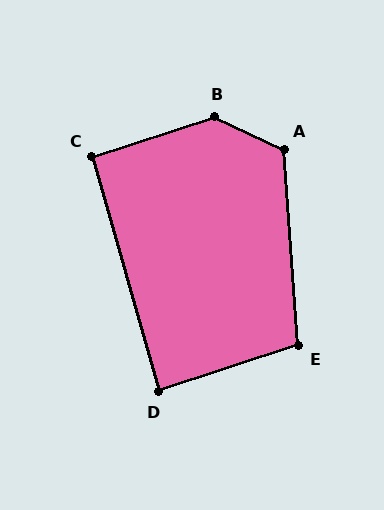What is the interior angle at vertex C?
Approximately 92 degrees (approximately right).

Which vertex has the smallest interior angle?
D, at approximately 88 degrees.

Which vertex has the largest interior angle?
B, at approximately 137 degrees.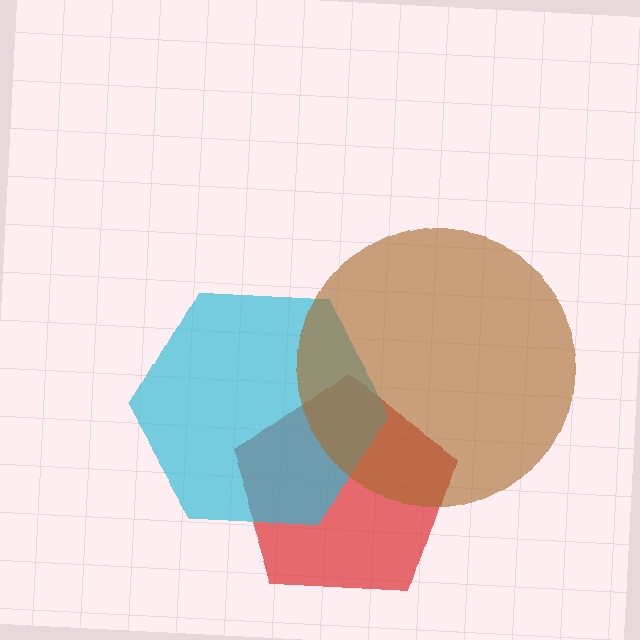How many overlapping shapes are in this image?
There are 3 overlapping shapes in the image.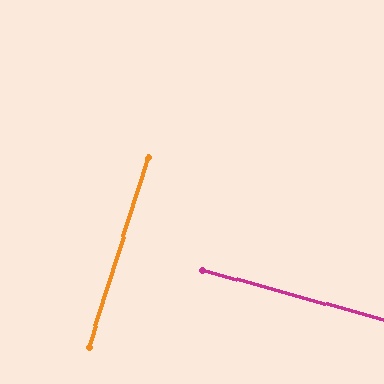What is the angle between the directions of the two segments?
Approximately 88 degrees.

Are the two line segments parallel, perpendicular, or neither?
Perpendicular — they meet at approximately 88°.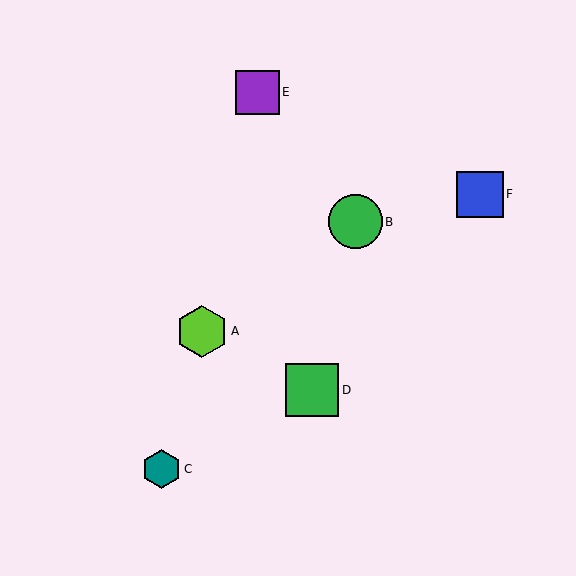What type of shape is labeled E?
Shape E is a purple square.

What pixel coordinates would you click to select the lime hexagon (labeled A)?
Click at (202, 331) to select the lime hexagon A.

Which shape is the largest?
The green circle (labeled B) is the largest.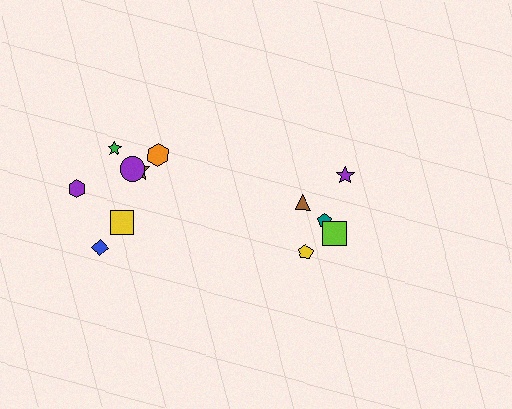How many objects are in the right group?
There are 5 objects.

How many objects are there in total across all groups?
There are 12 objects.